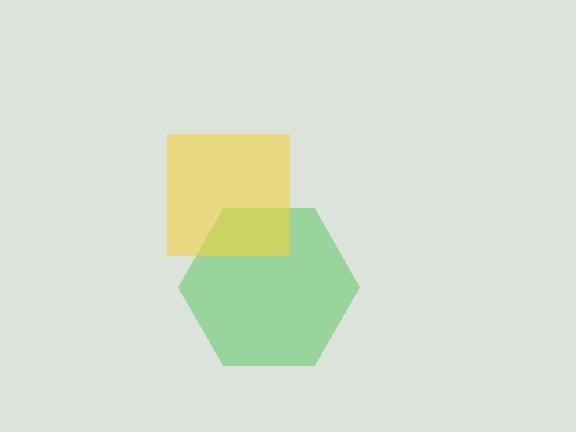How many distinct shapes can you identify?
There are 2 distinct shapes: a green hexagon, a yellow square.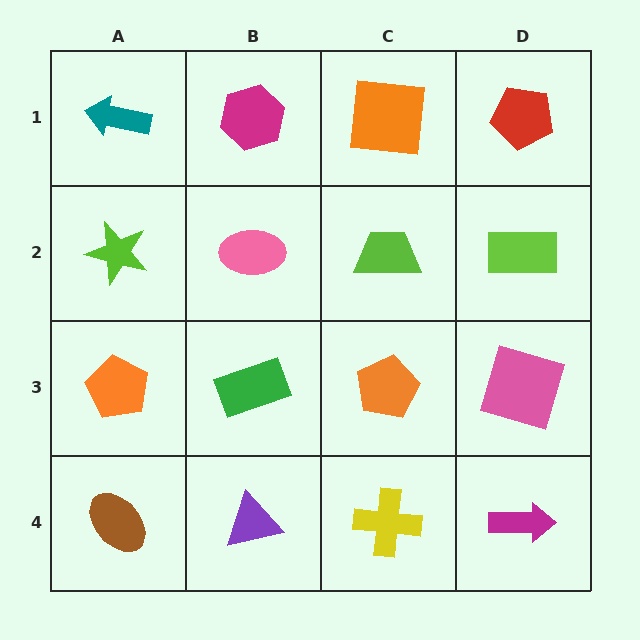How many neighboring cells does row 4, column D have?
2.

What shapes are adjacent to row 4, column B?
A green rectangle (row 3, column B), a brown ellipse (row 4, column A), a yellow cross (row 4, column C).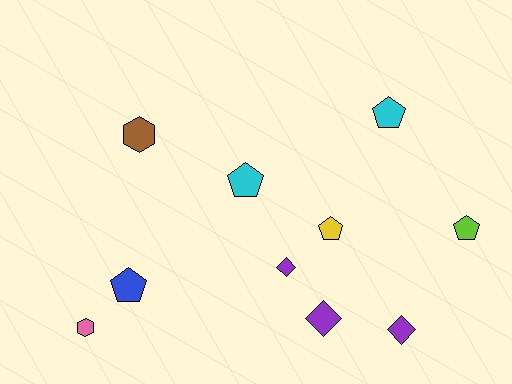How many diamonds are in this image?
There are 3 diamonds.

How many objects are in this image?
There are 10 objects.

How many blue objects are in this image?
There is 1 blue object.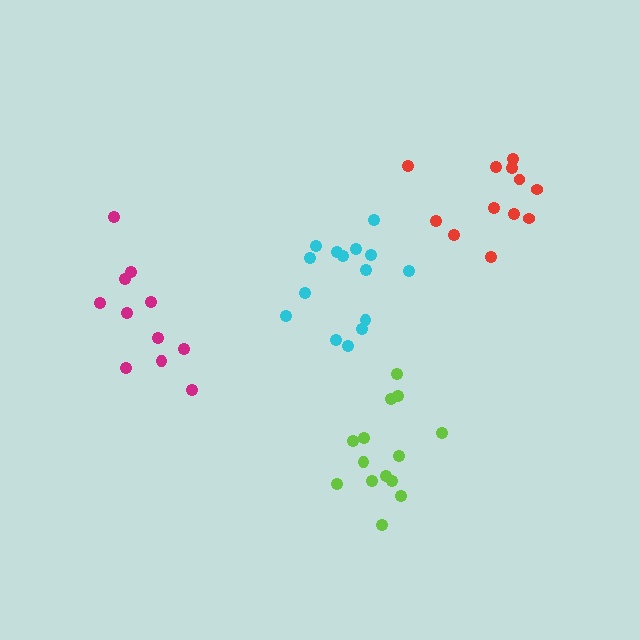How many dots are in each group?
Group 1: 11 dots, Group 2: 15 dots, Group 3: 14 dots, Group 4: 12 dots (52 total).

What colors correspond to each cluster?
The clusters are colored: magenta, cyan, lime, red.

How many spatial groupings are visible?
There are 4 spatial groupings.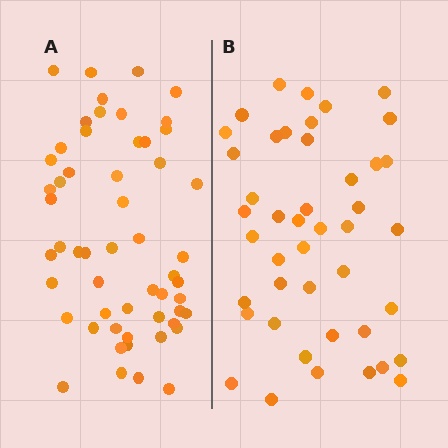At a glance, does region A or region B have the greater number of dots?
Region A (the left region) has more dots.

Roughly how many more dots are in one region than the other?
Region A has roughly 12 or so more dots than region B.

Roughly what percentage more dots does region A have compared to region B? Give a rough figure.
About 25% more.